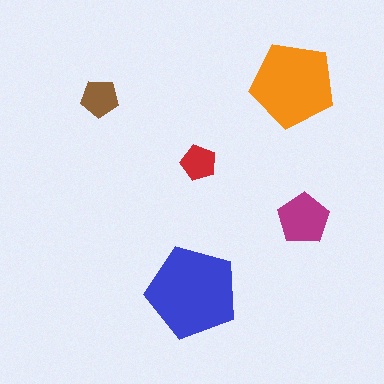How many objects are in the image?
There are 5 objects in the image.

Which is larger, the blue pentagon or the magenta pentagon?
The blue one.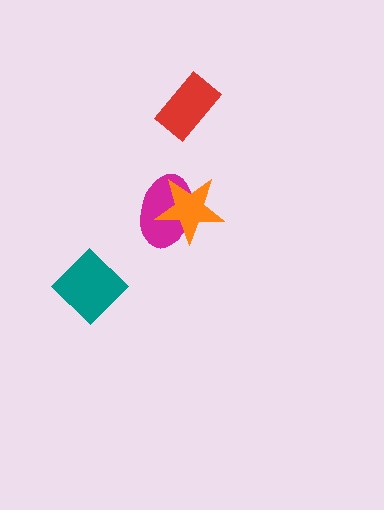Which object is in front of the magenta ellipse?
The orange star is in front of the magenta ellipse.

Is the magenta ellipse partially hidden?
Yes, it is partially covered by another shape.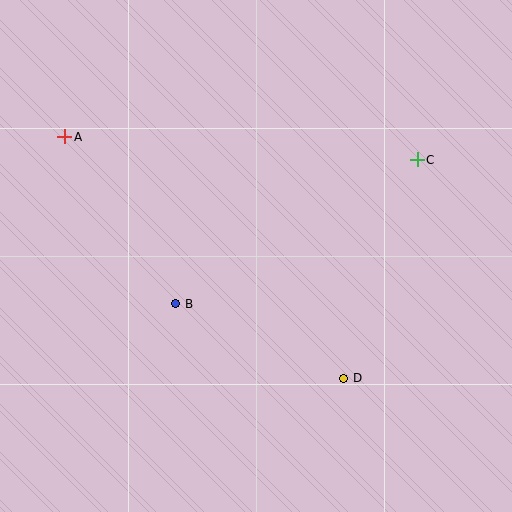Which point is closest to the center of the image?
Point B at (176, 304) is closest to the center.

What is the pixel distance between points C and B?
The distance between C and B is 281 pixels.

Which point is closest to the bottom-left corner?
Point B is closest to the bottom-left corner.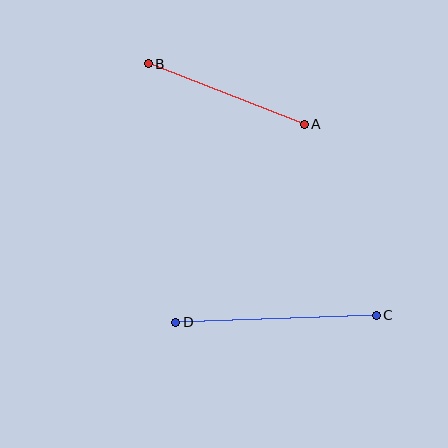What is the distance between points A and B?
The distance is approximately 168 pixels.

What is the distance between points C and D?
The distance is approximately 201 pixels.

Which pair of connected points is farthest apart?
Points C and D are farthest apart.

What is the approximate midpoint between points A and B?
The midpoint is at approximately (226, 94) pixels.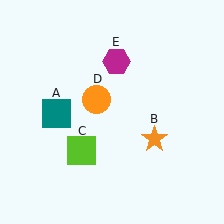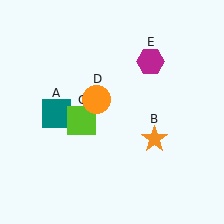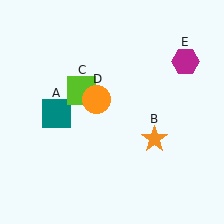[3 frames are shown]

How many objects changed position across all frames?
2 objects changed position: lime square (object C), magenta hexagon (object E).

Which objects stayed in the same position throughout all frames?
Teal square (object A) and orange star (object B) and orange circle (object D) remained stationary.